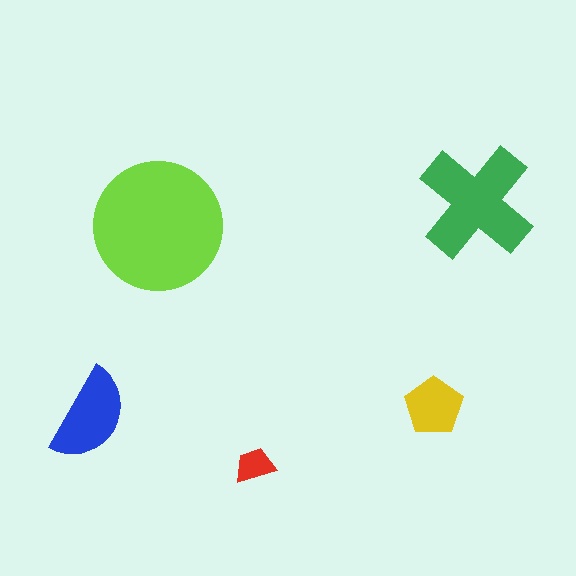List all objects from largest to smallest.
The lime circle, the green cross, the blue semicircle, the yellow pentagon, the red trapezoid.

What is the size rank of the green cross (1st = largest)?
2nd.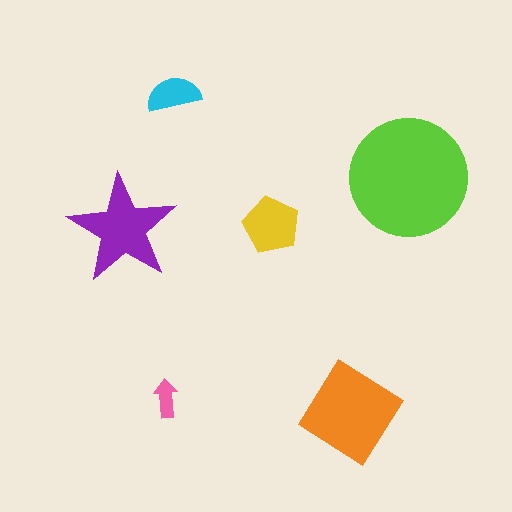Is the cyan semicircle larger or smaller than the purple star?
Smaller.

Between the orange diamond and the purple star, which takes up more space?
The orange diamond.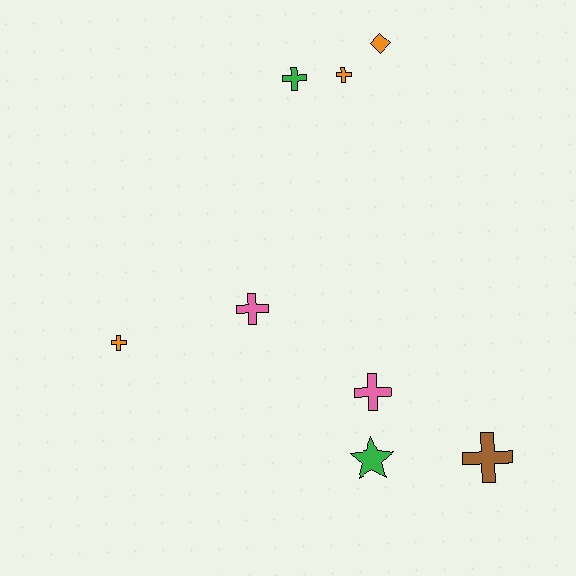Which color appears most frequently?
Orange, with 3 objects.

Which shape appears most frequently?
Cross, with 6 objects.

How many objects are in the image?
There are 8 objects.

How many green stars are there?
There is 1 green star.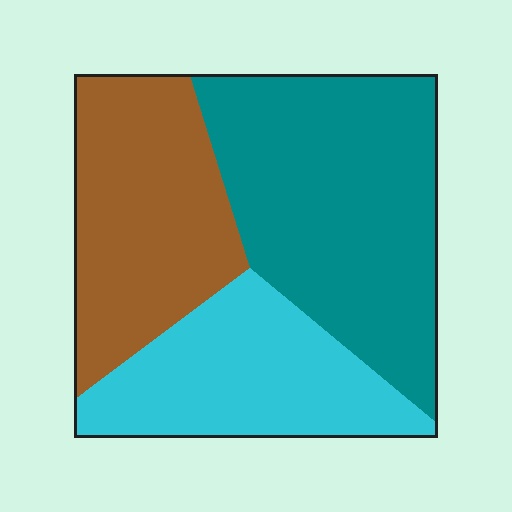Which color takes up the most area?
Teal, at roughly 45%.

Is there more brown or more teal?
Teal.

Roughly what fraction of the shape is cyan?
Cyan takes up about one quarter (1/4) of the shape.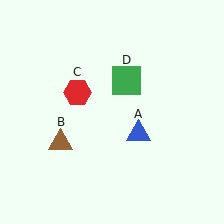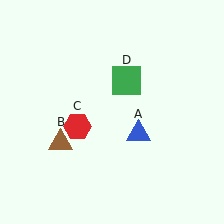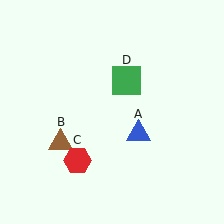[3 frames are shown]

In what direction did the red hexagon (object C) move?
The red hexagon (object C) moved down.